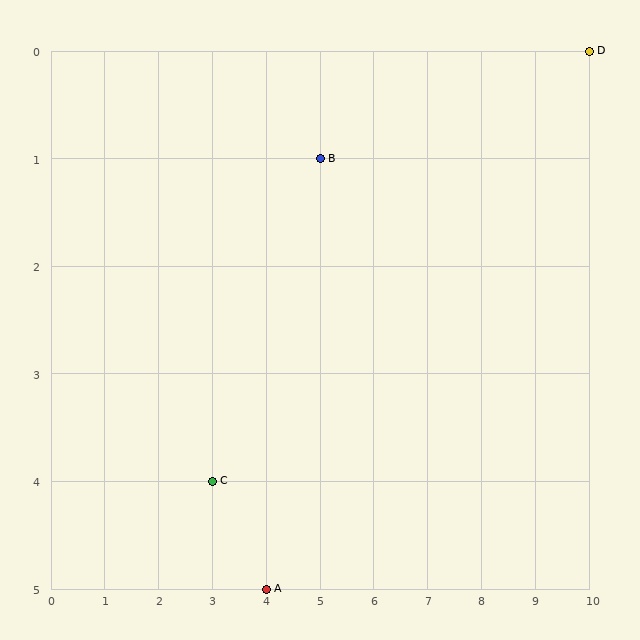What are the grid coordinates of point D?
Point D is at grid coordinates (10, 0).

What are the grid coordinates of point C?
Point C is at grid coordinates (3, 4).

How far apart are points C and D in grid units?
Points C and D are 7 columns and 4 rows apart (about 8.1 grid units diagonally).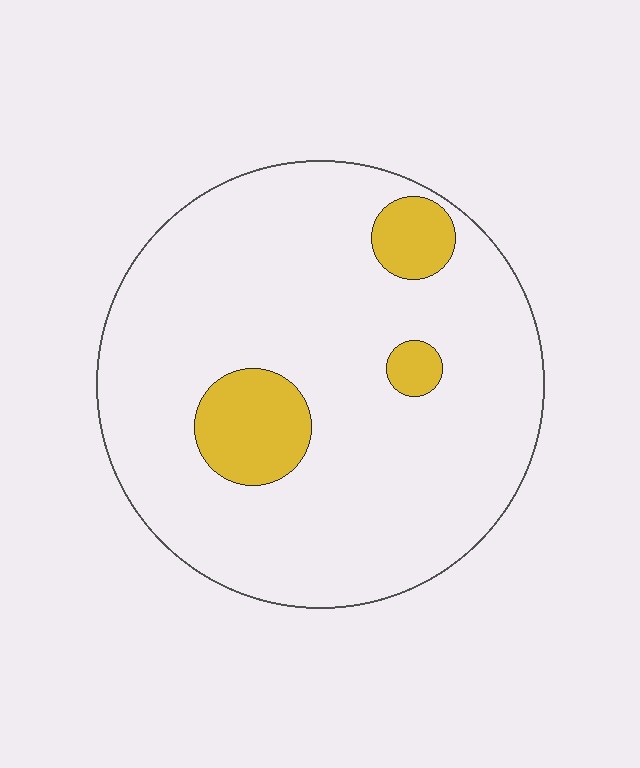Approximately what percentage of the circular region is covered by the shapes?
Approximately 10%.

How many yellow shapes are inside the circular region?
3.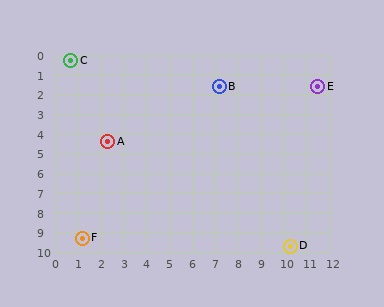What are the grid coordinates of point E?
Point E is at approximately (11.5, 1.6).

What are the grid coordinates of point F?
Point F is at approximately (1.2, 9.3).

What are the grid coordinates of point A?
Point A is at approximately (2.3, 4.4).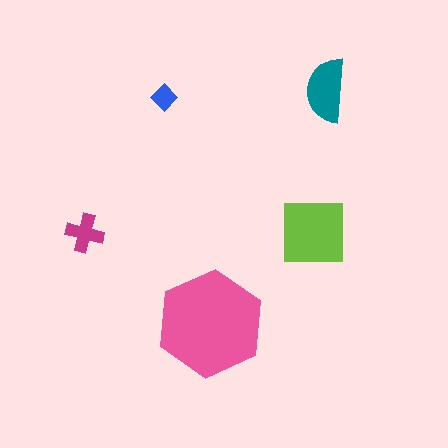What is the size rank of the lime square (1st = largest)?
2nd.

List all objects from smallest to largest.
The blue diamond, the magenta cross, the teal semicircle, the lime square, the pink hexagon.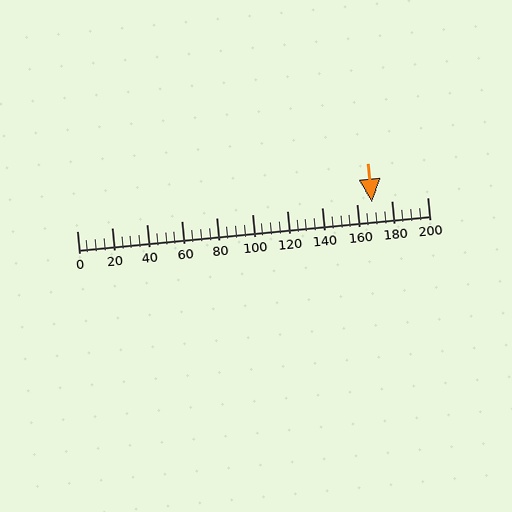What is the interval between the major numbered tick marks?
The major tick marks are spaced 20 units apart.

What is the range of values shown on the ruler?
The ruler shows values from 0 to 200.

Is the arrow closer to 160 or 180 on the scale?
The arrow is closer to 160.